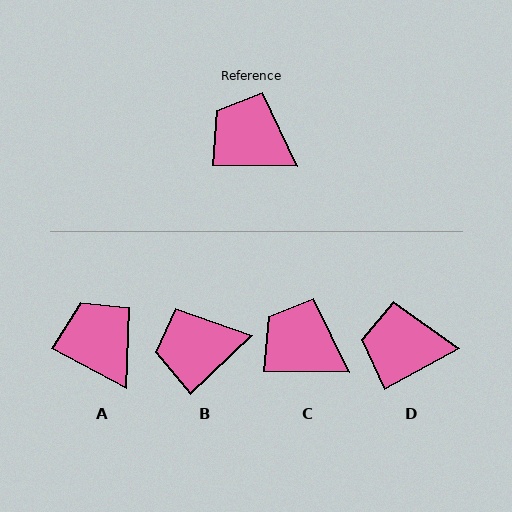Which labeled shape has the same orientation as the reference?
C.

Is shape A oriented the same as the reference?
No, it is off by about 27 degrees.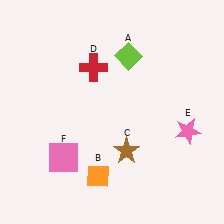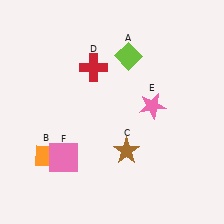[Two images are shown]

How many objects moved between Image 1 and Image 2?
2 objects moved between the two images.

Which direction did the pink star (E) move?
The pink star (E) moved left.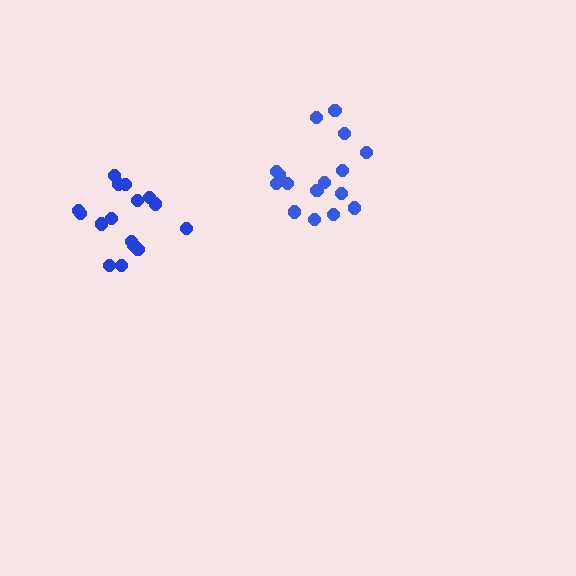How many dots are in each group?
Group 1: 16 dots, Group 2: 16 dots (32 total).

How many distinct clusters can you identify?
There are 2 distinct clusters.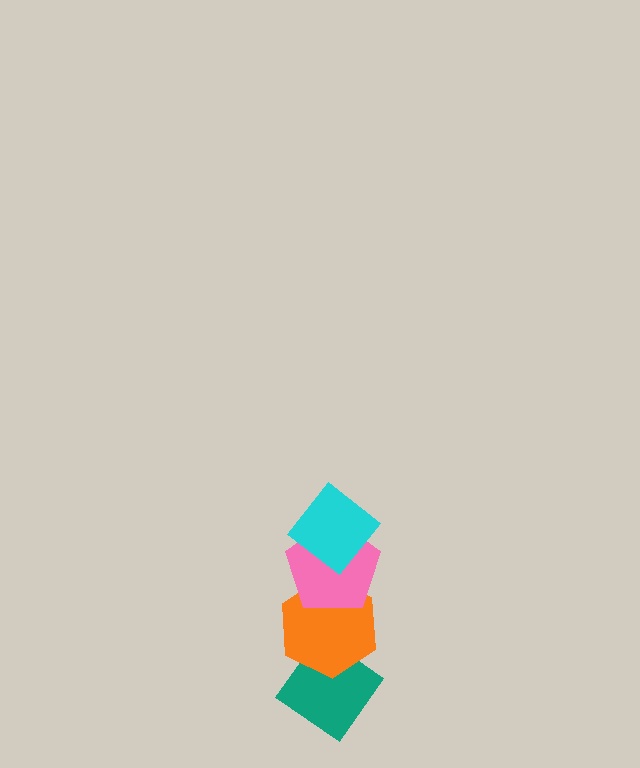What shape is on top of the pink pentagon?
The cyan diamond is on top of the pink pentagon.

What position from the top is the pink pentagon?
The pink pentagon is 2nd from the top.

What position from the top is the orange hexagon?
The orange hexagon is 3rd from the top.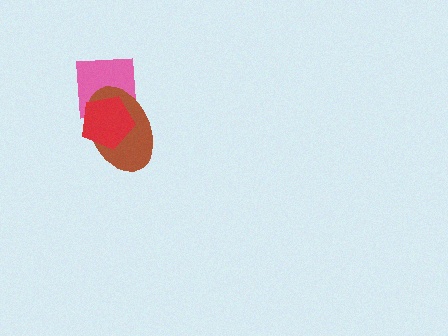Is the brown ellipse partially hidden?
Yes, it is partially covered by another shape.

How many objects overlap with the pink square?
2 objects overlap with the pink square.